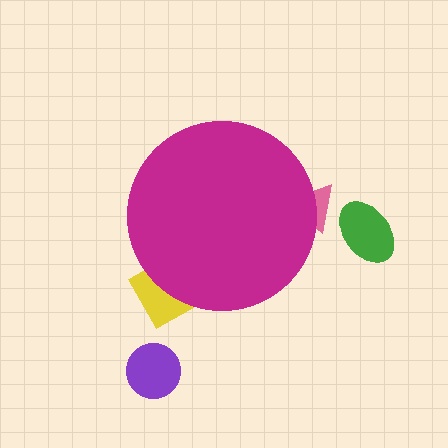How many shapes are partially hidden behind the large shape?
2 shapes are partially hidden.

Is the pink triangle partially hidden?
Yes, the pink triangle is partially hidden behind the magenta circle.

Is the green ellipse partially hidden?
No, the green ellipse is fully visible.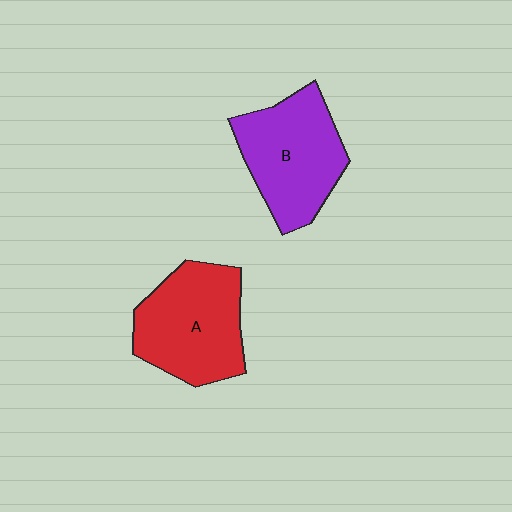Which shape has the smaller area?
Shape B (purple).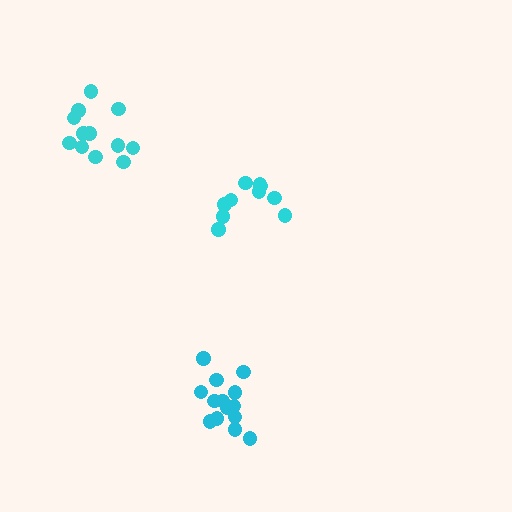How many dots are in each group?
Group 1: 10 dots, Group 2: 14 dots, Group 3: 12 dots (36 total).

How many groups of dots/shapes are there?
There are 3 groups.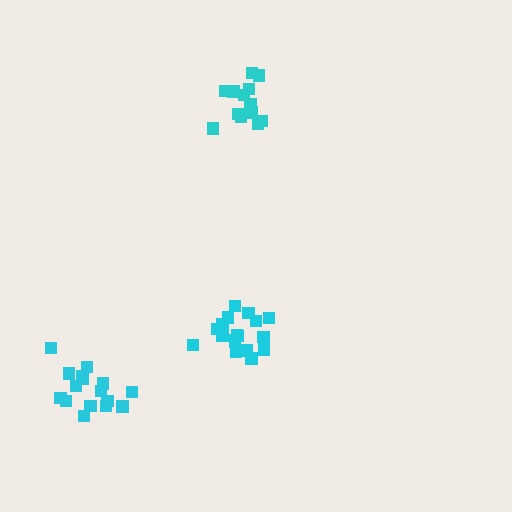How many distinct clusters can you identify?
There are 3 distinct clusters.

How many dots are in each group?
Group 1: 14 dots, Group 2: 19 dots, Group 3: 16 dots (49 total).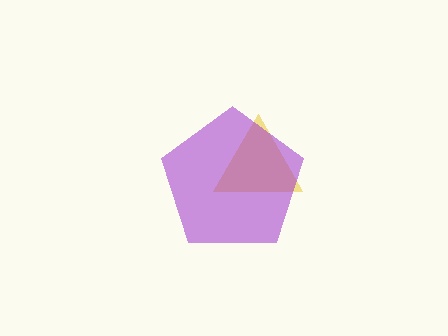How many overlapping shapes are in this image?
There are 2 overlapping shapes in the image.